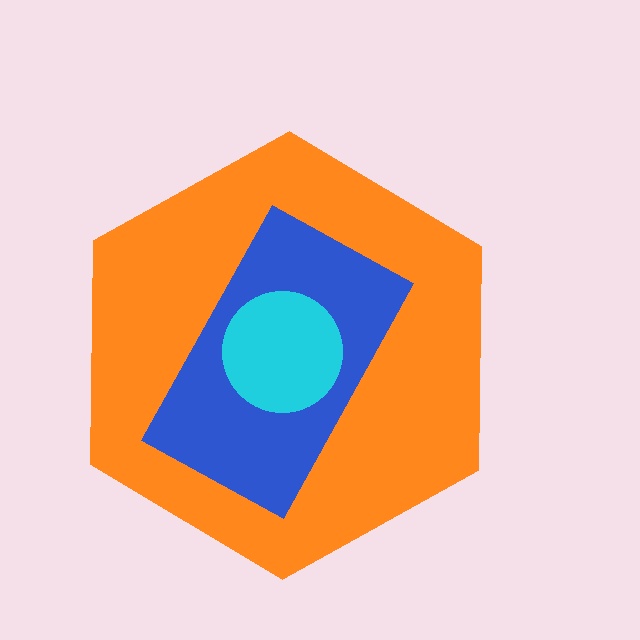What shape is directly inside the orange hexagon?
The blue rectangle.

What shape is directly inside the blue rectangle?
The cyan circle.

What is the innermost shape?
The cyan circle.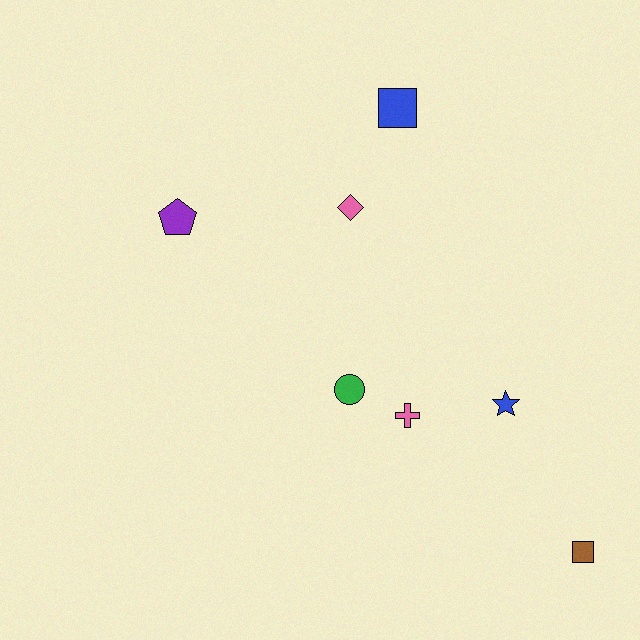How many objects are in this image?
There are 7 objects.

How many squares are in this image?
There are 2 squares.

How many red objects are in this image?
There are no red objects.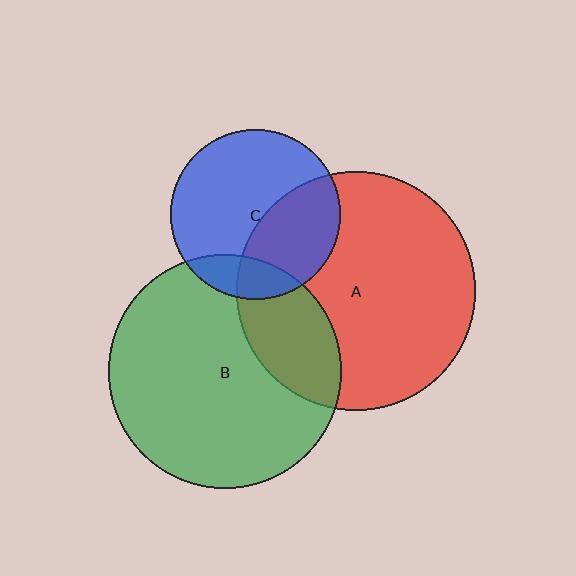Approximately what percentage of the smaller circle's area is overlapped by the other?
Approximately 40%.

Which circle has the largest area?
Circle A (red).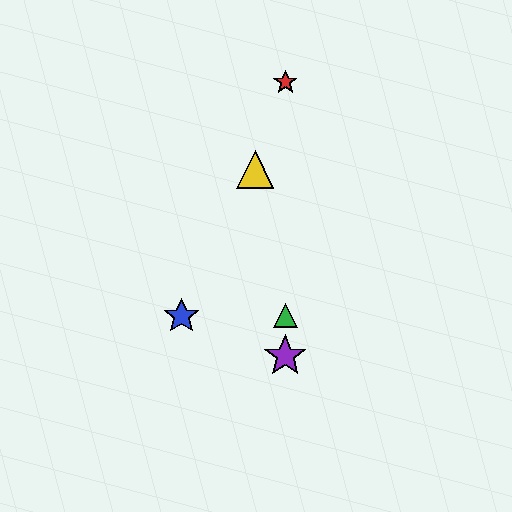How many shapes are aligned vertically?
3 shapes (the red star, the green triangle, the purple star) are aligned vertically.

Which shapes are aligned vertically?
The red star, the green triangle, the purple star are aligned vertically.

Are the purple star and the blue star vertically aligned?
No, the purple star is at x≈285 and the blue star is at x≈182.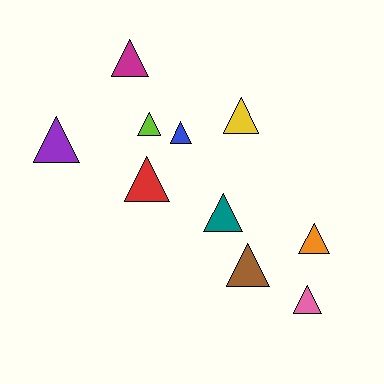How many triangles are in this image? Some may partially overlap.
There are 10 triangles.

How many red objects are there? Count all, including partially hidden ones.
There is 1 red object.